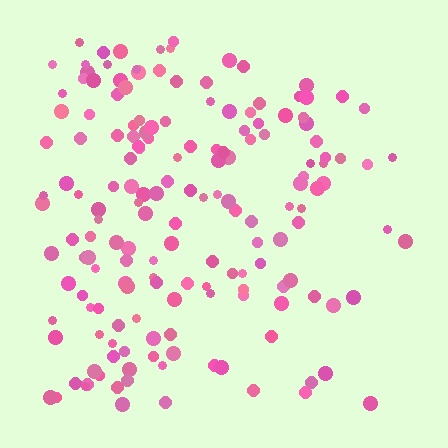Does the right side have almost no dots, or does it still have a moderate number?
Still a moderate number, just noticeably fewer than the left.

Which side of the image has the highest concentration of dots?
The left.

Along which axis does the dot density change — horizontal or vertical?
Horizontal.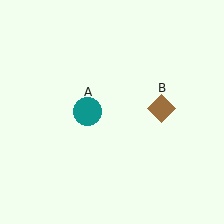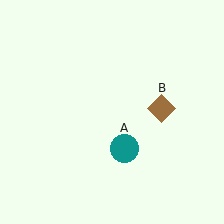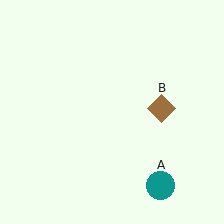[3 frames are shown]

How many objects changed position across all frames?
1 object changed position: teal circle (object A).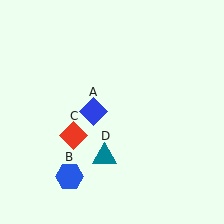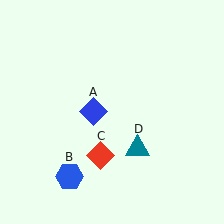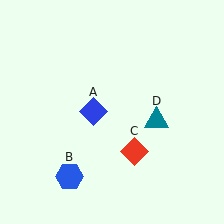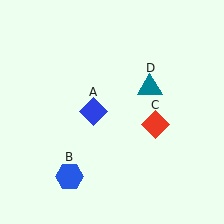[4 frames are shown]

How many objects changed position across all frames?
2 objects changed position: red diamond (object C), teal triangle (object D).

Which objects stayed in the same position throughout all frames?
Blue diamond (object A) and blue hexagon (object B) remained stationary.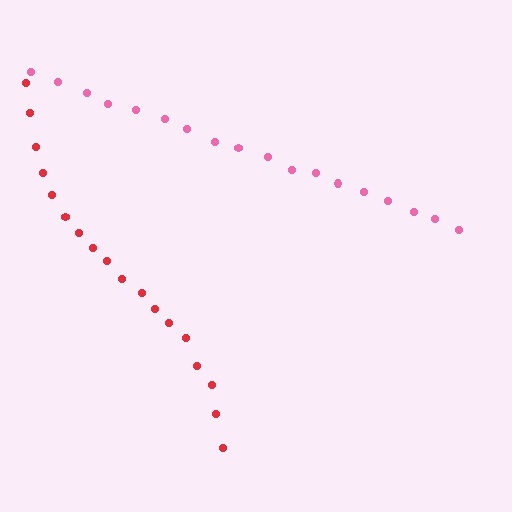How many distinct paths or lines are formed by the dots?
There are 2 distinct paths.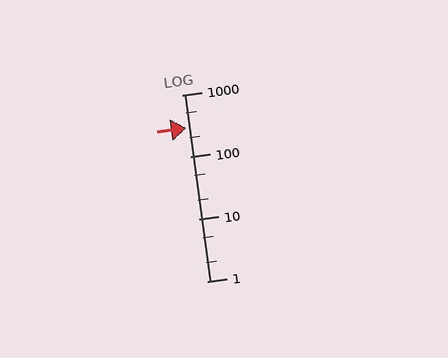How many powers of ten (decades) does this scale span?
The scale spans 3 decades, from 1 to 1000.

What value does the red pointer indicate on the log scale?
The pointer indicates approximately 290.